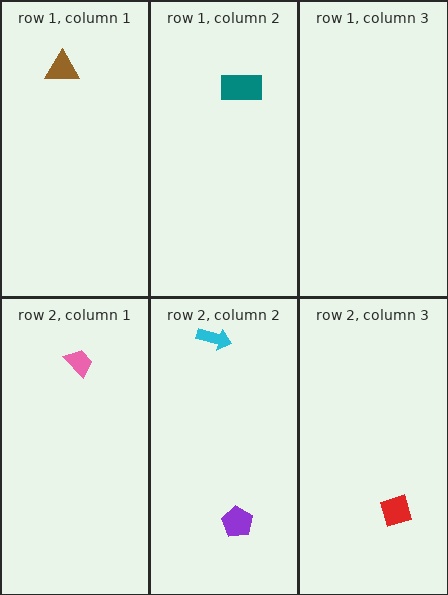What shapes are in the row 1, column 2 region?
The teal rectangle.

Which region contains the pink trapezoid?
The row 2, column 1 region.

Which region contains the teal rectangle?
The row 1, column 2 region.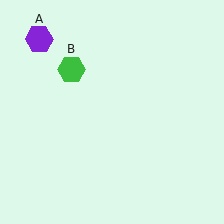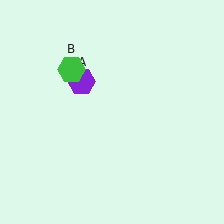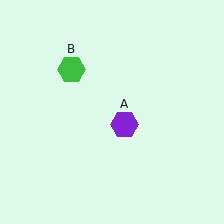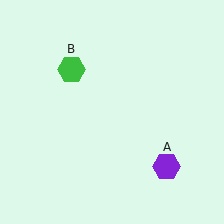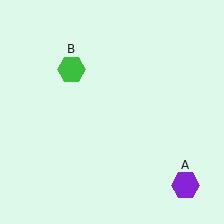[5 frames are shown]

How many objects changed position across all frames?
1 object changed position: purple hexagon (object A).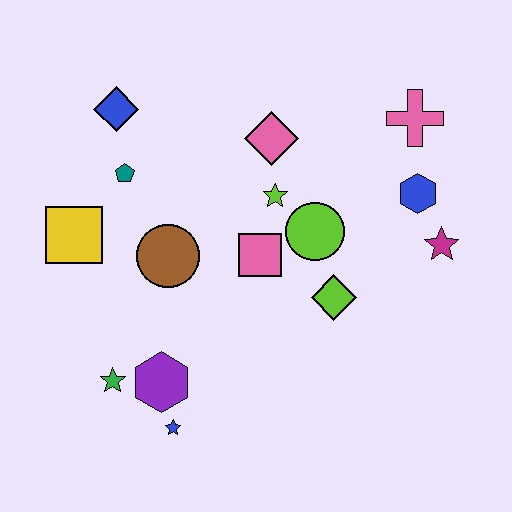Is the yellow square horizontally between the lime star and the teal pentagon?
No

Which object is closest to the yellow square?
The teal pentagon is closest to the yellow square.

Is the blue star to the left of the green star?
No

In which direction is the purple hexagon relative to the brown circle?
The purple hexagon is below the brown circle.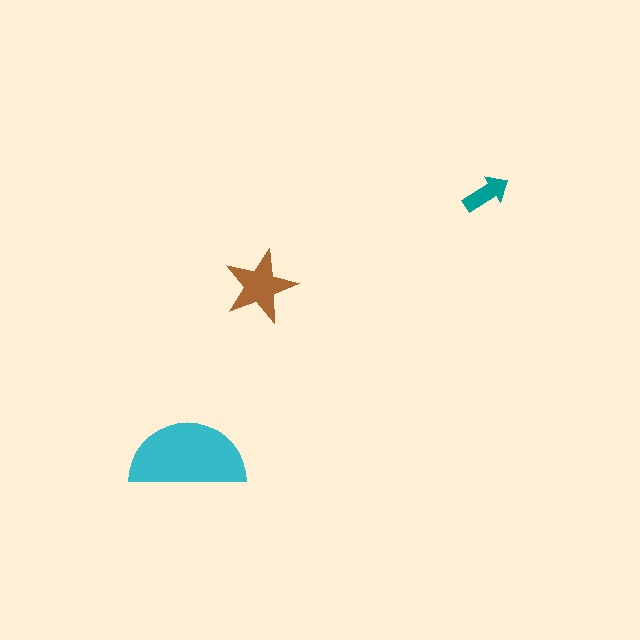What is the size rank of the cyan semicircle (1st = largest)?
1st.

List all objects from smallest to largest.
The teal arrow, the brown star, the cyan semicircle.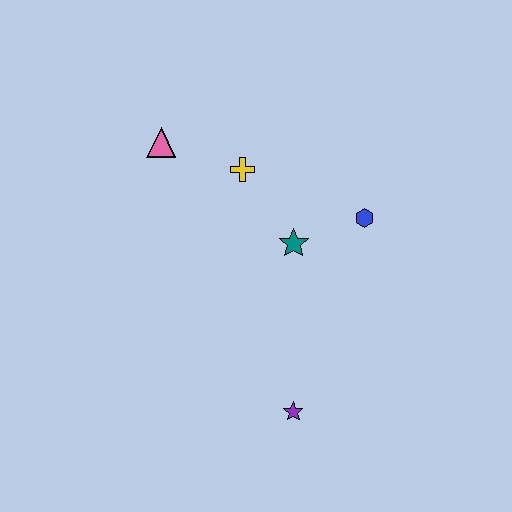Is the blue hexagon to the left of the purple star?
No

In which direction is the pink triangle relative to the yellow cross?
The pink triangle is to the left of the yellow cross.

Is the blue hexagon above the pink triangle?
No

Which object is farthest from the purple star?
The pink triangle is farthest from the purple star.